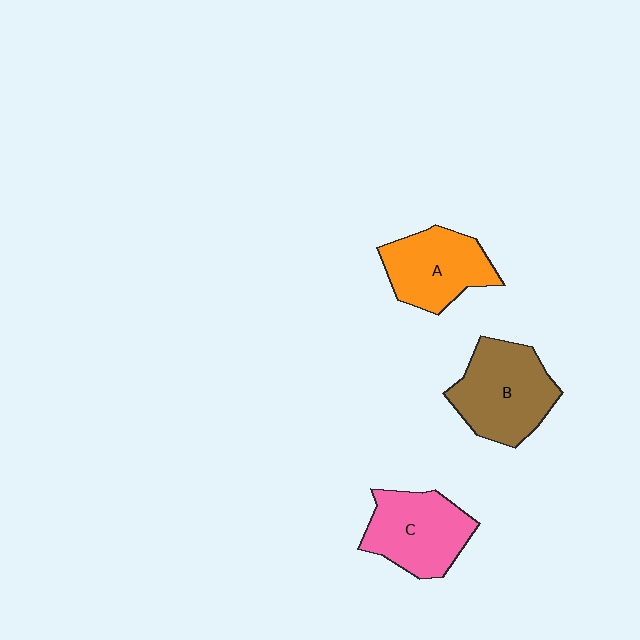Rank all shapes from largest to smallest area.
From largest to smallest: B (brown), C (pink), A (orange).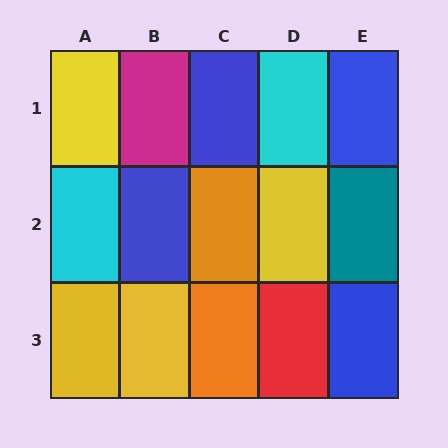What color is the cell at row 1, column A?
Yellow.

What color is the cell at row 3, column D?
Red.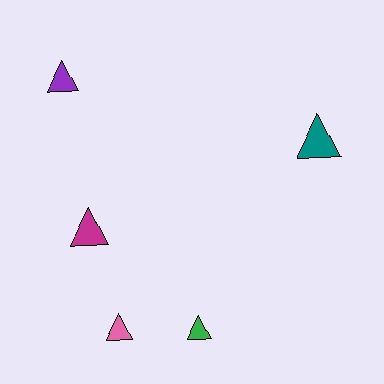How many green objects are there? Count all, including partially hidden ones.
There is 1 green object.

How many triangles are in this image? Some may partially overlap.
There are 5 triangles.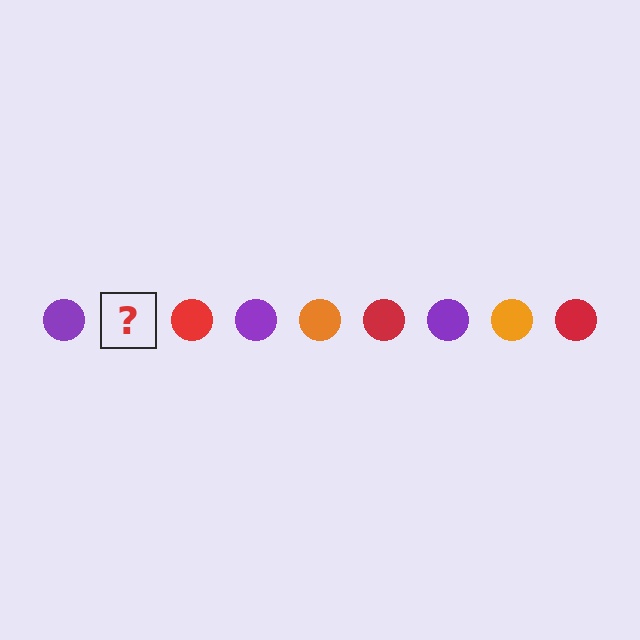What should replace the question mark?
The question mark should be replaced with an orange circle.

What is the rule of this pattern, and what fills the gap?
The rule is that the pattern cycles through purple, orange, red circles. The gap should be filled with an orange circle.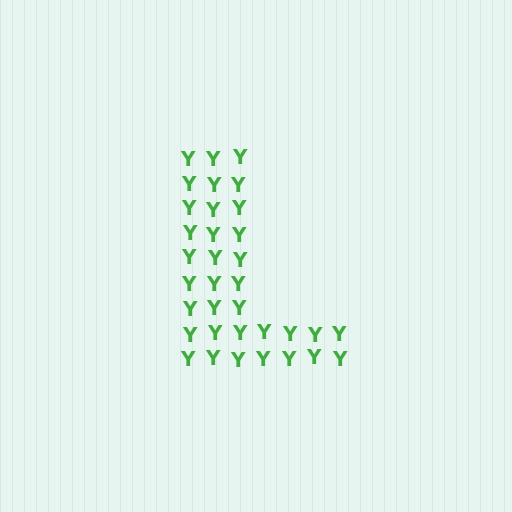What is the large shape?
The large shape is the letter L.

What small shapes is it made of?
It is made of small letter Y's.